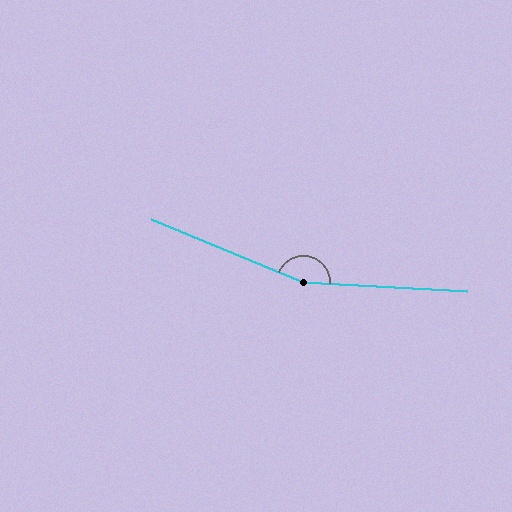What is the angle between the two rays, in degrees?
Approximately 160 degrees.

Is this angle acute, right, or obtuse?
It is obtuse.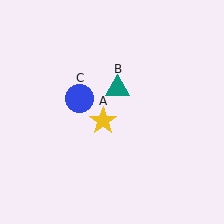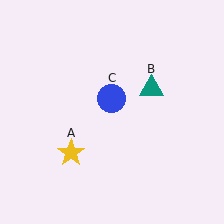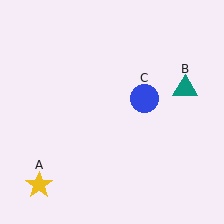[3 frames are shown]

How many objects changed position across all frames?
3 objects changed position: yellow star (object A), teal triangle (object B), blue circle (object C).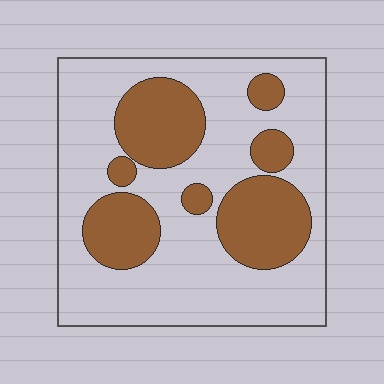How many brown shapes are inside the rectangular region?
7.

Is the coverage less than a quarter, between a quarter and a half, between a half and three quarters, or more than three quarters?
Between a quarter and a half.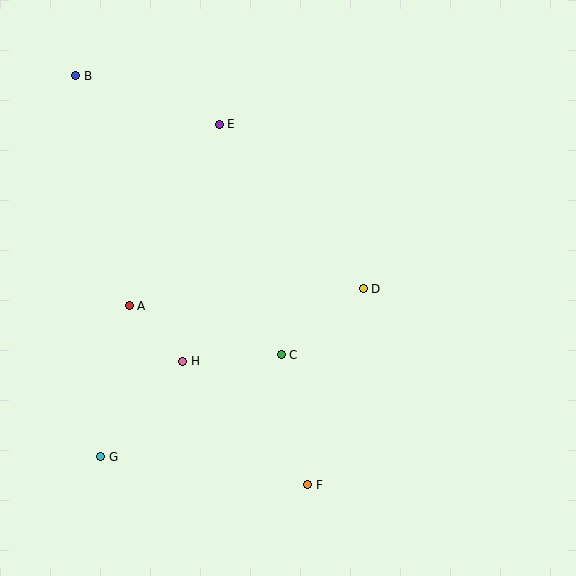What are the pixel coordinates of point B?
Point B is at (76, 76).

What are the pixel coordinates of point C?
Point C is at (281, 355).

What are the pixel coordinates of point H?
Point H is at (183, 361).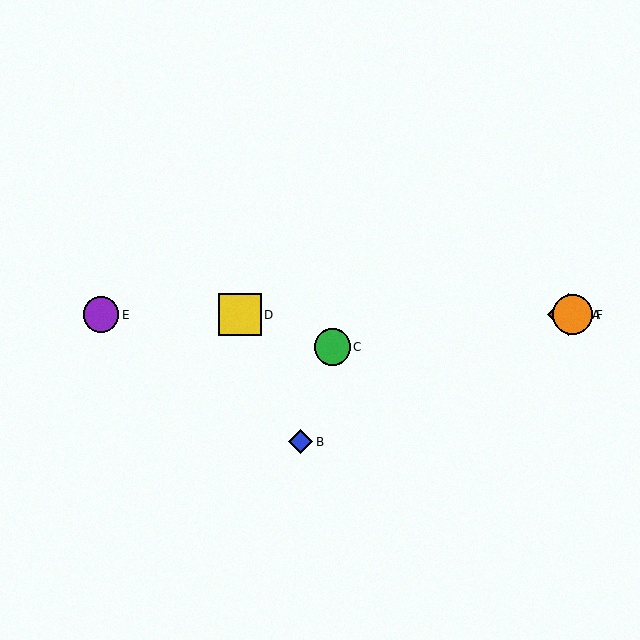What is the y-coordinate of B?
Object B is at y≈442.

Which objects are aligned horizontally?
Objects A, D, E, F are aligned horizontally.